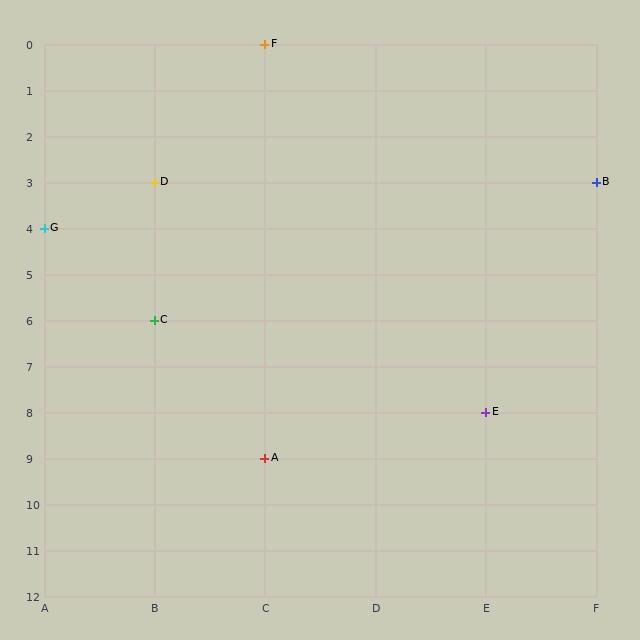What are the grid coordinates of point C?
Point C is at grid coordinates (B, 6).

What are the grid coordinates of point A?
Point A is at grid coordinates (C, 9).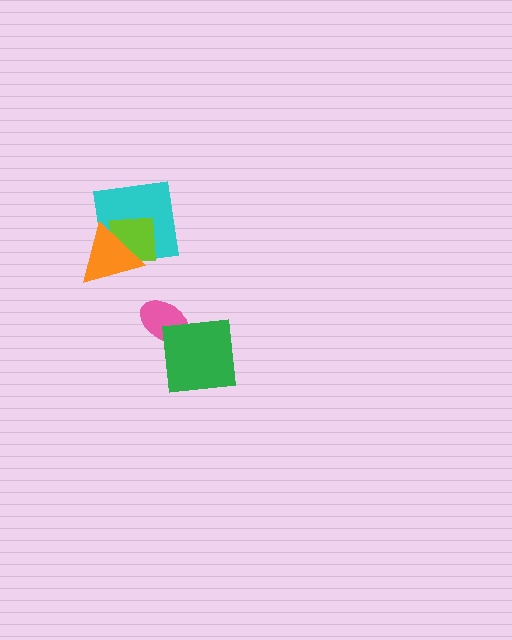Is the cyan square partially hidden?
Yes, it is partially covered by another shape.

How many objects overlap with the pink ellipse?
1 object overlaps with the pink ellipse.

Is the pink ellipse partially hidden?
Yes, it is partially covered by another shape.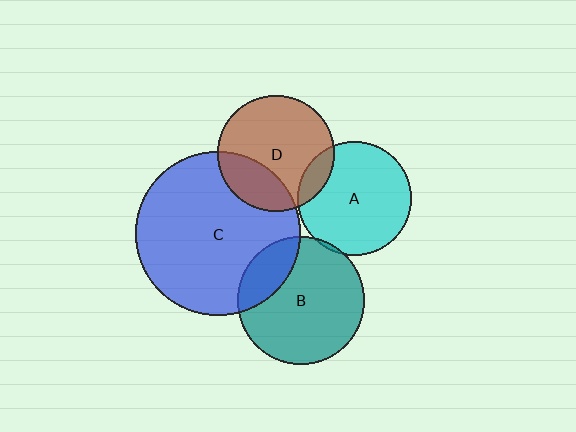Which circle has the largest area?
Circle C (blue).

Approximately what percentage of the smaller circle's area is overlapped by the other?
Approximately 5%.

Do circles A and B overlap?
Yes.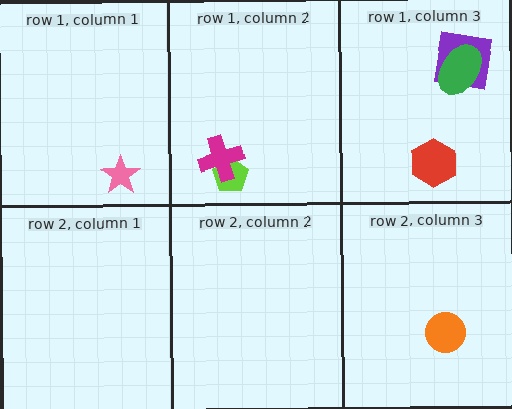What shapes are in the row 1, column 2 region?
The lime pentagon, the magenta cross.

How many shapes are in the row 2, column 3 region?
1.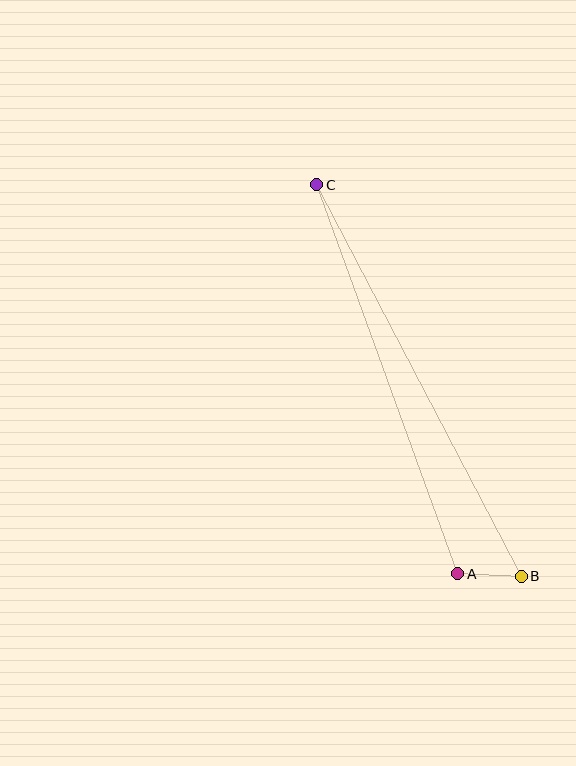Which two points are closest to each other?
Points A and B are closest to each other.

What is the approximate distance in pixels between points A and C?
The distance between A and C is approximately 414 pixels.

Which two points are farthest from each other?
Points B and C are farthest from each other.